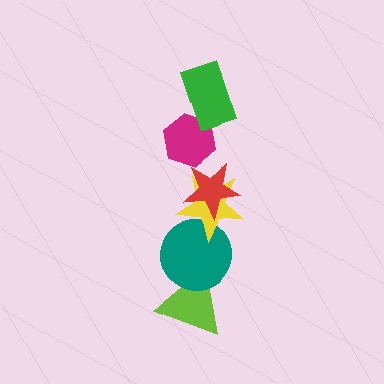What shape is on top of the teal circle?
The yellow star is on top of the teal circle.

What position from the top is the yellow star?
The yellow star is 4th from the top.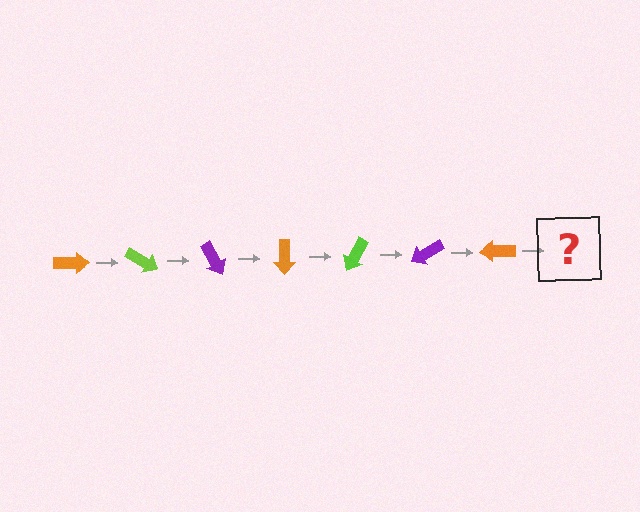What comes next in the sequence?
The next element should be a lime arrow, rotated 210 degrees from the start.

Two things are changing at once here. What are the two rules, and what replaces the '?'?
The two rules are that it rotates 30 degrees each step and the color cycles through orange, lime, and purple. The '?' should be a lime arrow, rotated 210 degrees from the start.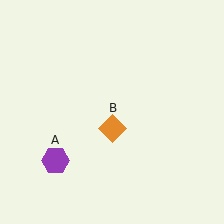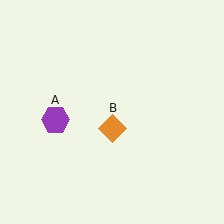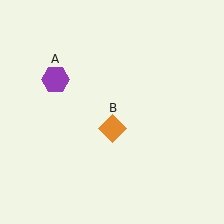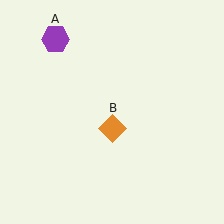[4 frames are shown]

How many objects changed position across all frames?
1 object changed position: purple hexagon (object A).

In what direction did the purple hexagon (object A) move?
The purple hexagon (object A) moved up.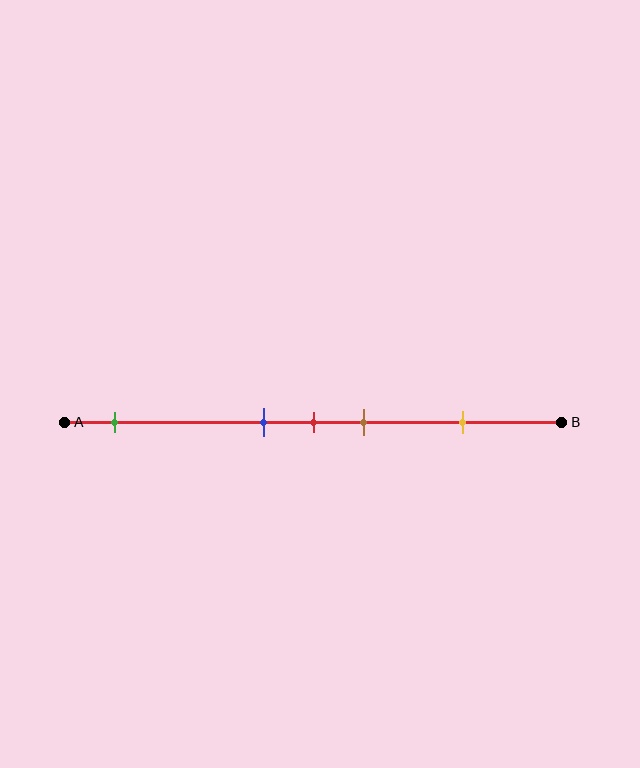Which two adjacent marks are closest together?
The blue and red marks are the closest adjacent pair.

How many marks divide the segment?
There are 5 marks dividing the segment.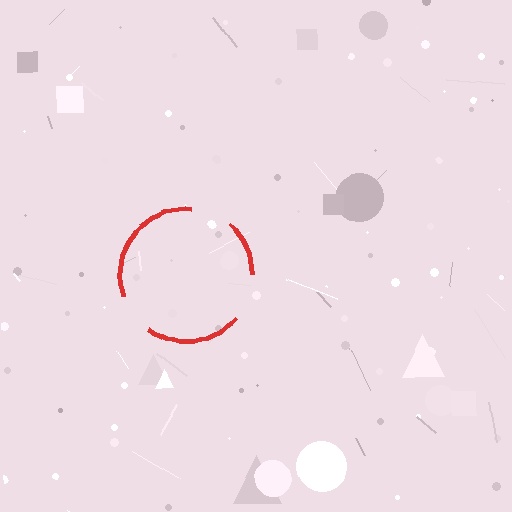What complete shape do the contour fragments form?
The contour fragments form a circle.